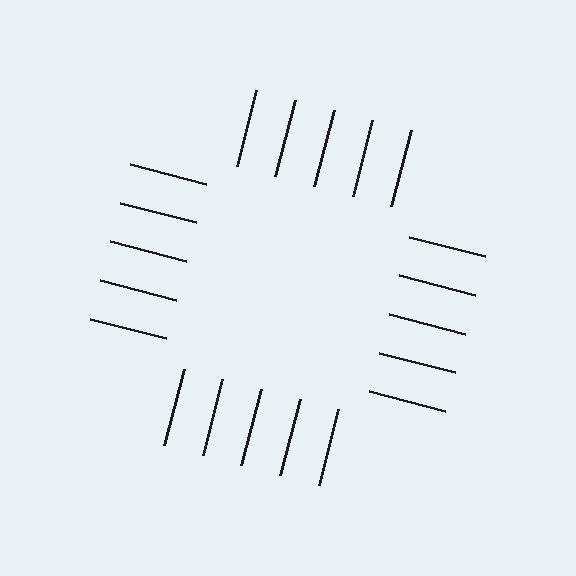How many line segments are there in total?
20 — 5 along each of the 4 edges.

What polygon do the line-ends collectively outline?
An illusory square — the line segments terminate on its edges but no continuous stroke is drawn.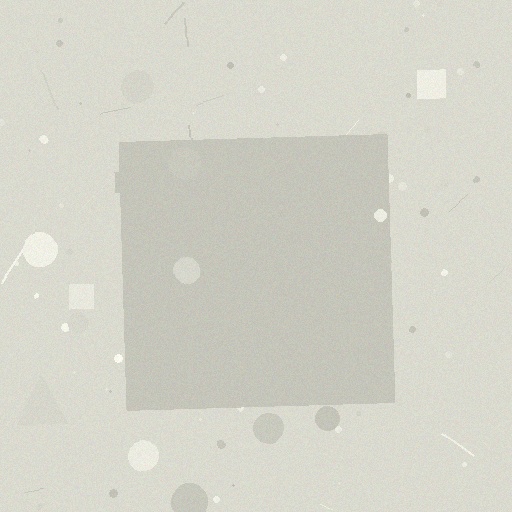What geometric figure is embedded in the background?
A square is embedded in the background.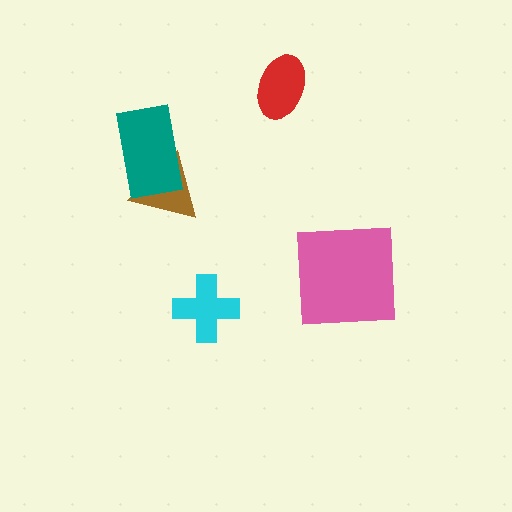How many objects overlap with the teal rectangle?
1 object overlaps with the teal rectangle.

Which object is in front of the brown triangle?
The teal rectangle is in front of the brown triangle.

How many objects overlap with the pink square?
0 objects overlap with the pink square.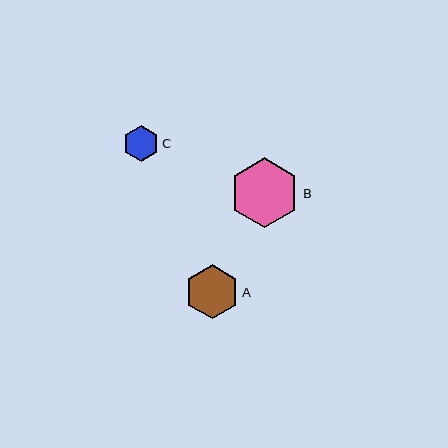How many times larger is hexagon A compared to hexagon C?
Hexagon A is approximately 1.5 times the size of hexagon C.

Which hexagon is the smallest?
Hexagon C is the smallest with a size of approximately 36 pixels.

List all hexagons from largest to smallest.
From largest to smallest: B, A, C.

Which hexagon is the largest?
Hexagon B is the largest with a size of approximately 70 pixels.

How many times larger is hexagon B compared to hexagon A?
Hexagon B is approximately 1.3 times the size of hexagon A.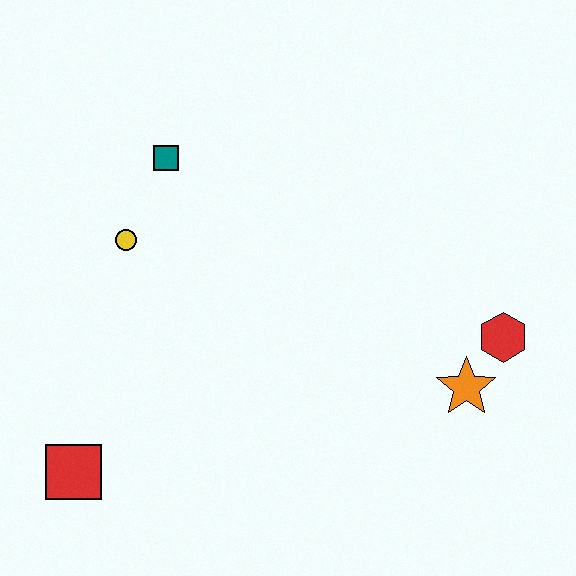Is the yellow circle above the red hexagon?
Yes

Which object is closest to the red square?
The yellow circle is closest to the red square.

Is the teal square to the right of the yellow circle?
Yes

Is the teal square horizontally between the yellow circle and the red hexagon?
Yes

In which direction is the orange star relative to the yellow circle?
The orange star is to the right of the yellow circle.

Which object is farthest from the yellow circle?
The red hexagon is farthest from the yellow circle.